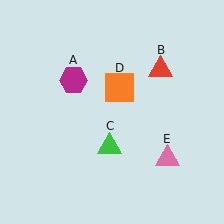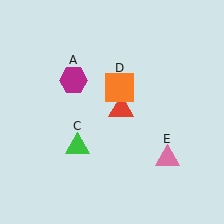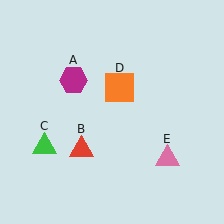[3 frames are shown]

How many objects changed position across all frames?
2 objects changed position: red triangle (object B), green triangle (object C).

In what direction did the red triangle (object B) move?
The red triangle (object B) moved down and to the left.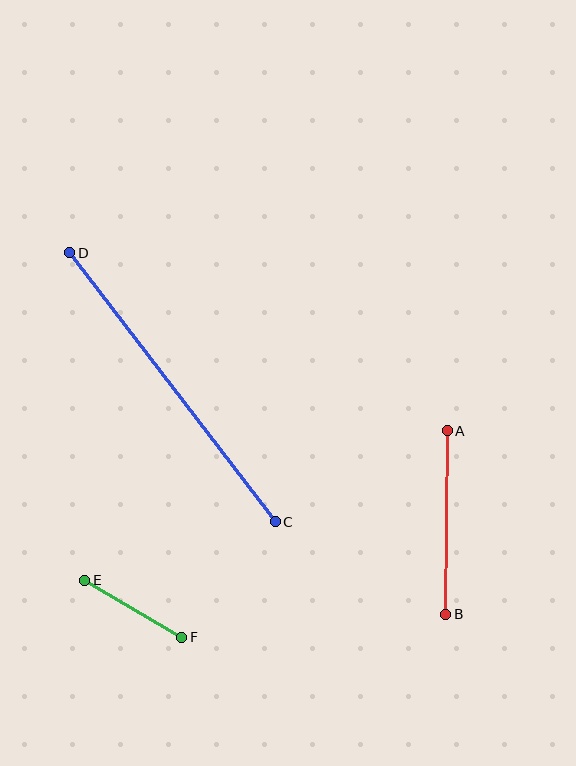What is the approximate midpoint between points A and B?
The midpoint is at approximately (447, 523) pixels.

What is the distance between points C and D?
The distance is approximately 338 pixels.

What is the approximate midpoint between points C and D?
The midpoint is at approximately (172, 387) pixels.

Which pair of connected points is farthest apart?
Points C and D are farthest apart.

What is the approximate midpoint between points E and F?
The midpoint is at approximately (133, 609) pixels.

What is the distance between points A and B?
The distance is approximately 183 pixels.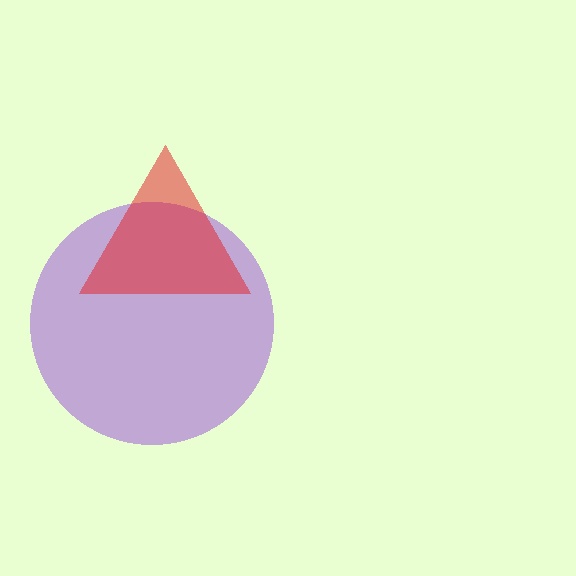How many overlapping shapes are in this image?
There are 2 overlapping shapes in the image.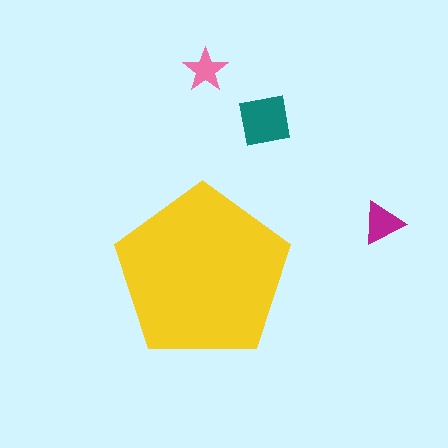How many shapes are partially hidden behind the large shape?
0 shapes are partially hidden.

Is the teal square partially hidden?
No, the teal square is fully visible.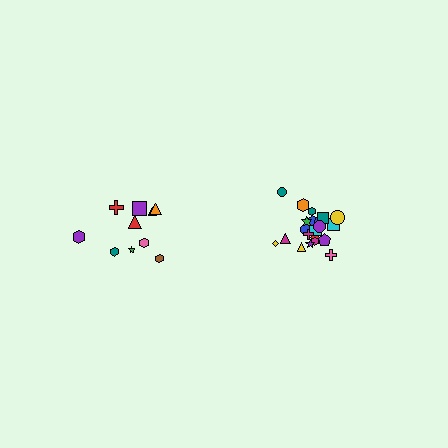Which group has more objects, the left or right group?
The right group.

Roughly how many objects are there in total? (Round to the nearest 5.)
Roughly 30 objects in total.